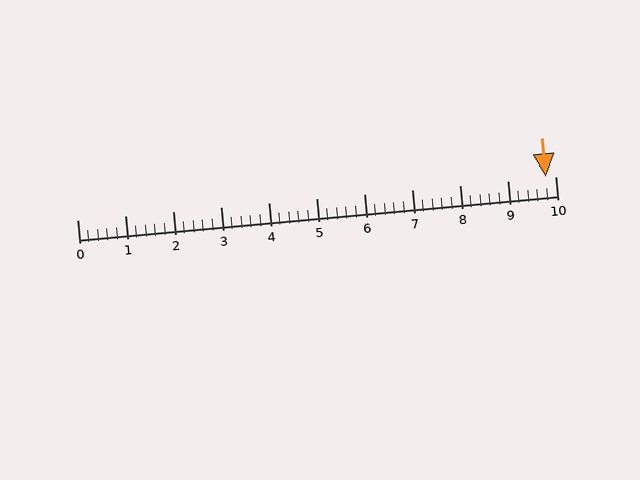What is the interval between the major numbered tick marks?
The major tick marks are spaced 1 units apart.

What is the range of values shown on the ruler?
The ruler shows values from 0 to 10.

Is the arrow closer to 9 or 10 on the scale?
The arrow is closer to 10.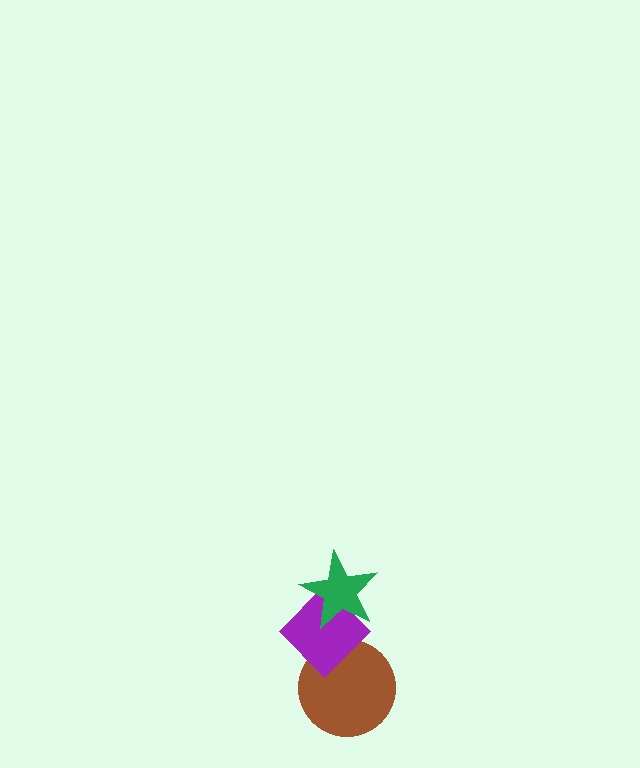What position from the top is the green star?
The green star is 1st from the top.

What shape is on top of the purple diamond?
The green star is on top of the purple diamond.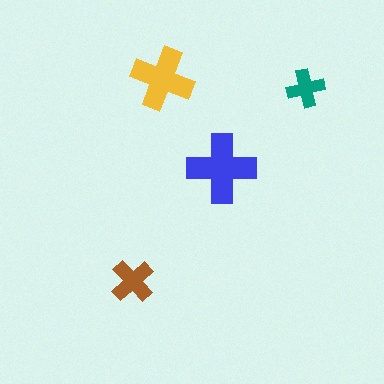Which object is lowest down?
The brown cross is bottommost.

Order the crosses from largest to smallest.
the blue one, the yellow one, the brown one, the teal one.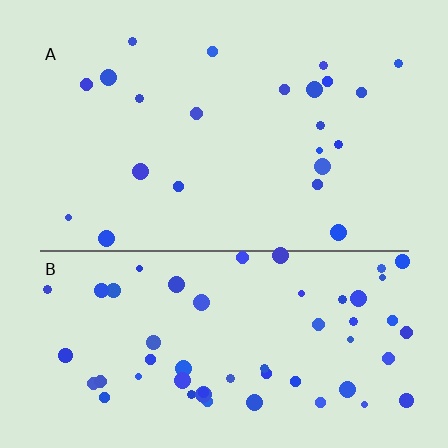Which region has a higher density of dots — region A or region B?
B (the bottom).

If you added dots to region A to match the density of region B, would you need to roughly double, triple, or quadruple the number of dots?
Approximately triple.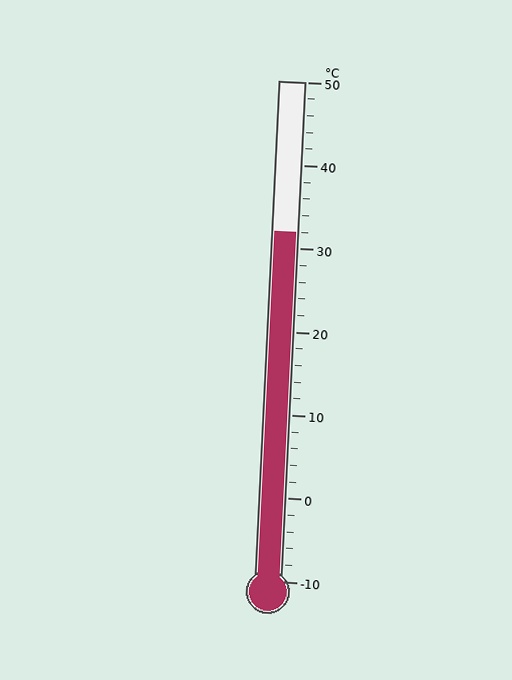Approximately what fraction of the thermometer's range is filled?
The thermometer is filled to approximately 70% of its range.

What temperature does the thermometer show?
The thermometer shows approximately 32°C.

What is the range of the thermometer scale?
The thermometer scale ranges from -10°C to 50°C.